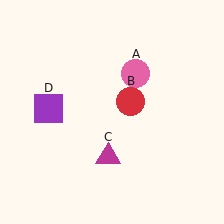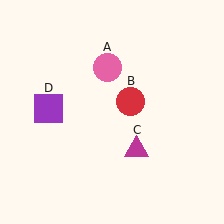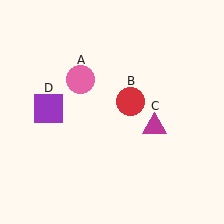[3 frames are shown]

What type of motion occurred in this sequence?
The pink circle (object A), magenta triangle (object C) rotated counterclockwise around the center of the scene.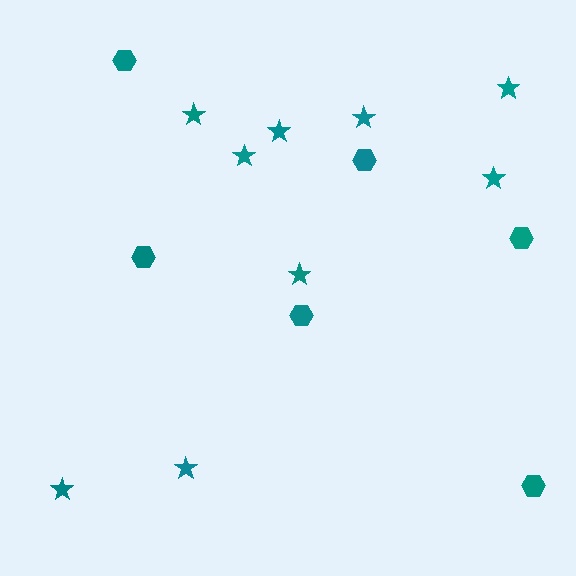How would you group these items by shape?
There are 2 groups: one group of hexagons (6) and one group of stars (9).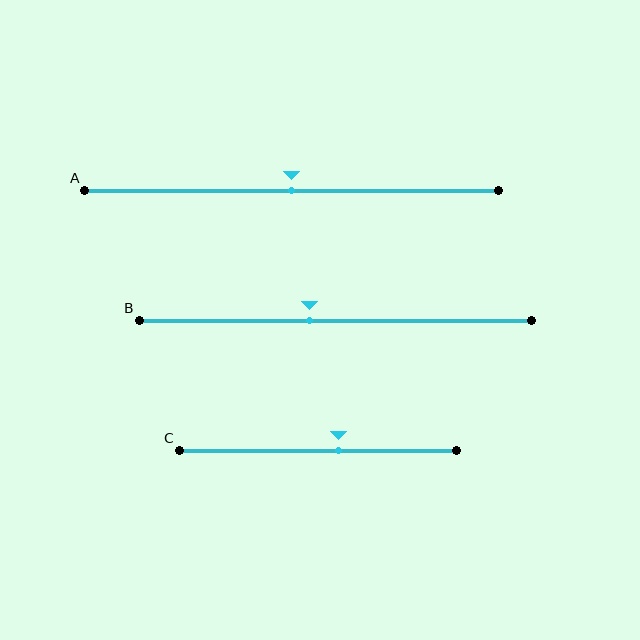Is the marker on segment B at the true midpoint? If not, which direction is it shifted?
No, the marker on segment B is shifted to the left by about 7% of the segment length.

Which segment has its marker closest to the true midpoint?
Segment A has its marker closest to the true midpoint.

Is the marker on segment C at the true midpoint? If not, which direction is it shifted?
No, the marker on segment C is shifted to the right by about 7% of the segment length.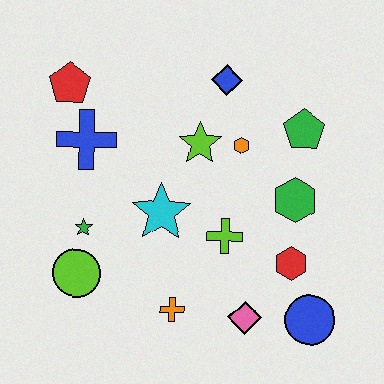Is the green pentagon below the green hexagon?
No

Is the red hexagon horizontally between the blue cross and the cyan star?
No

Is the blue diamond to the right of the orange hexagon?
No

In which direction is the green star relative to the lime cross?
The green star is to the left of the lime cross.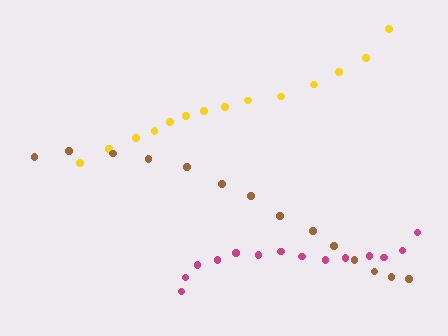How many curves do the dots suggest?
There are 3 distinct paths.